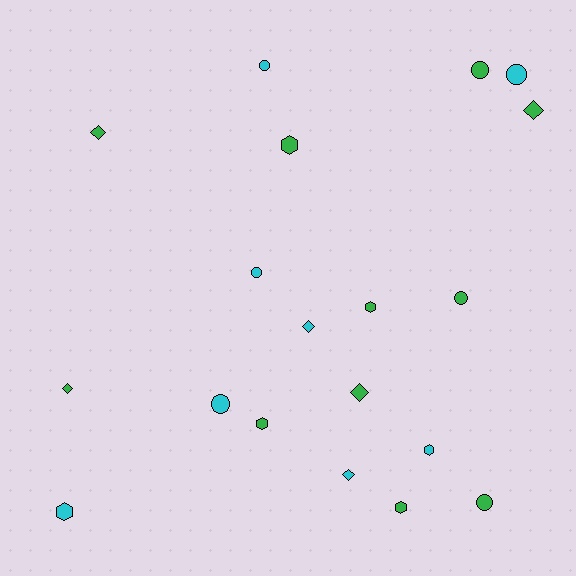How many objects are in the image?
There are 19 objects.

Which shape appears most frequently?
Circle, with 7 objects.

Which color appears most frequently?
Green, with 11 objects.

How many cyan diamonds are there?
There are 2 cyan diamonds.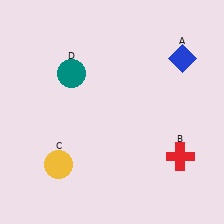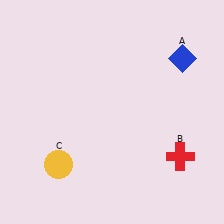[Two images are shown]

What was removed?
The teal circle (D) was removed in Image 2.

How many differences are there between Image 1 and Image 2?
There is 1 difference between the two images.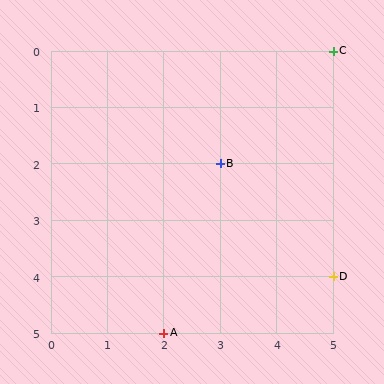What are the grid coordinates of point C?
Point C is at grid coordinates (5, 0).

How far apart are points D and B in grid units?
Points D and B are 2 columns and 2 rows apart (about 2.8 grid units diagonally).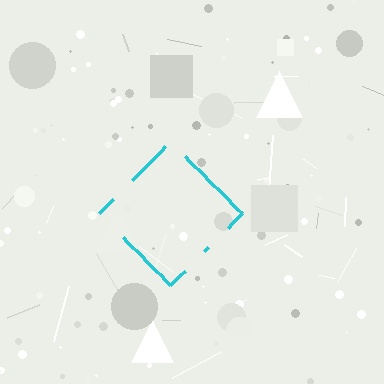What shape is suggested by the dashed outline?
The dashed outline suggests a diamond.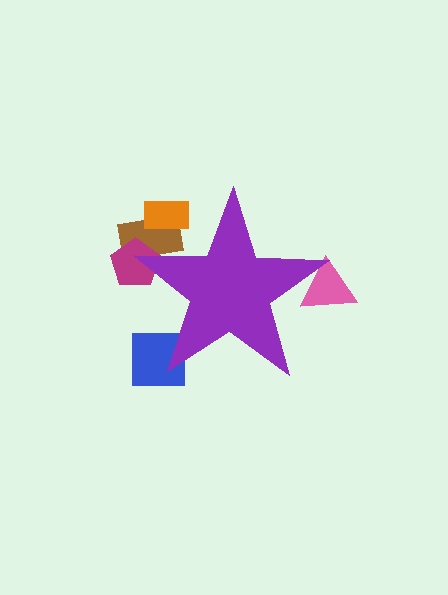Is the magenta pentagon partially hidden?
Yes, the magenta pentagon is partially hidden behind the purple star.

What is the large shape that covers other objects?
A purple star.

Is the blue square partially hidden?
Yes, the blue square is partially hidden behind the purple star.